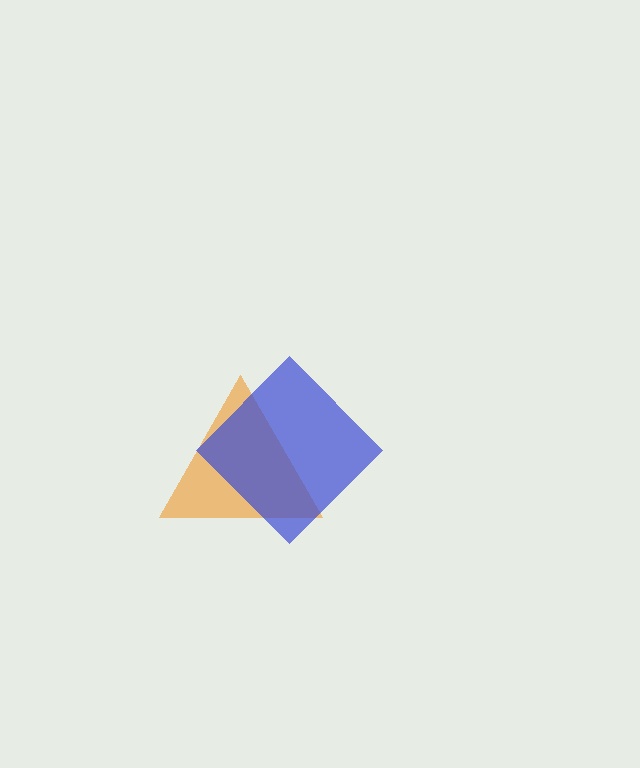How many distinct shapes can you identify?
There are 2 distinct shapes: an orange triangle, a blue diamond.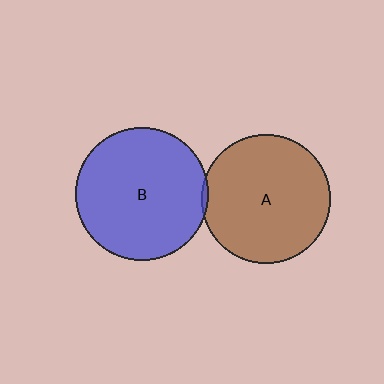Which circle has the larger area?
Circle B (blue).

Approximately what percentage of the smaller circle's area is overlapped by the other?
Approximately 5%.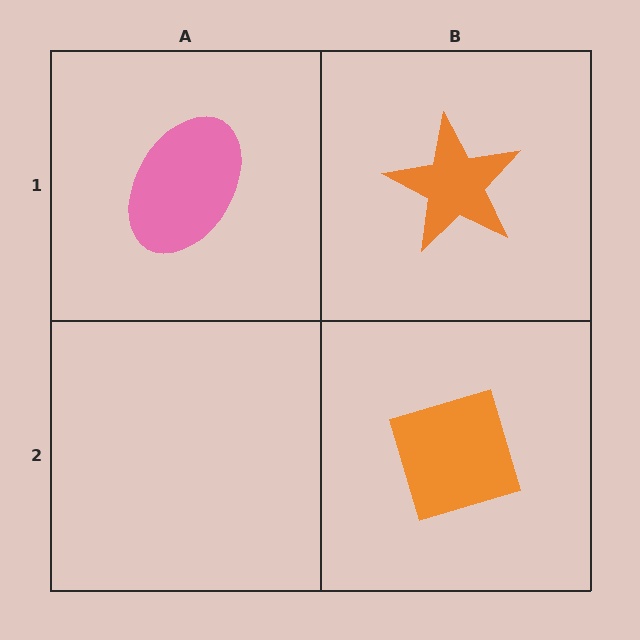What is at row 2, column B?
An orange diamond.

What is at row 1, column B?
An orange star.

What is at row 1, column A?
A pink ellipse.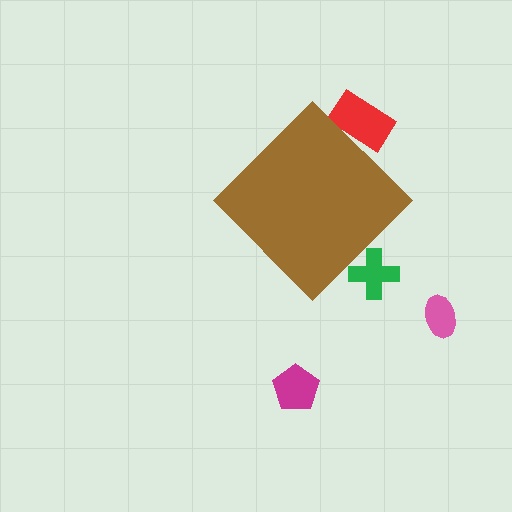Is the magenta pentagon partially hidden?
No, the magenta pentagon is fully visible.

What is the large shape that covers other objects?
A brown diamond.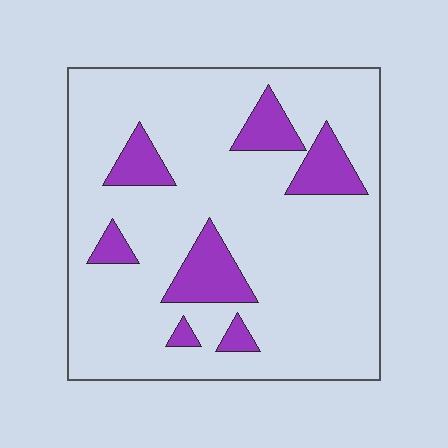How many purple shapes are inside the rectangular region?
7.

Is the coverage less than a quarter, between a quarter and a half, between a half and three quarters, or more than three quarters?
Less than a quarter.